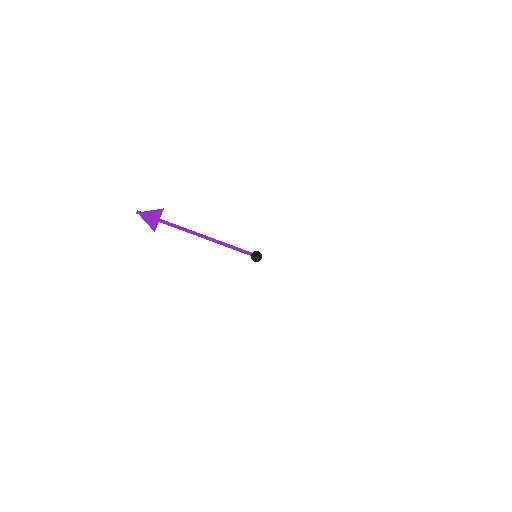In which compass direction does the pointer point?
West.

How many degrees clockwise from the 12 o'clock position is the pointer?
Approximately 290 degrees.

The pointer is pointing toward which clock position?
Roughly 10 o'clock.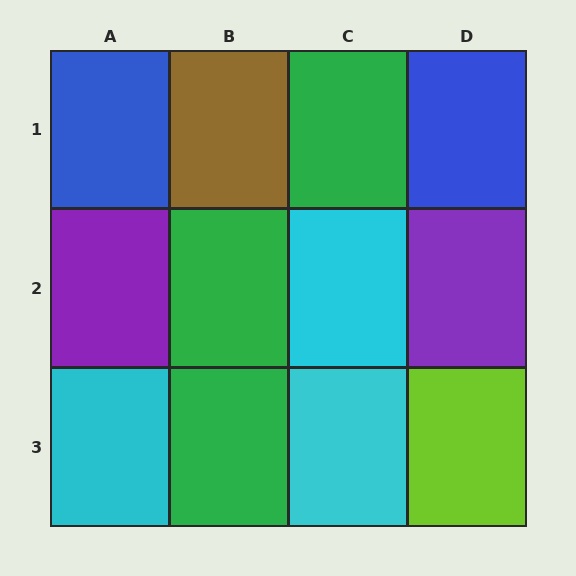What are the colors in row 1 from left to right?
Blue, brown, green, blue.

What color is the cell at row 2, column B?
Green.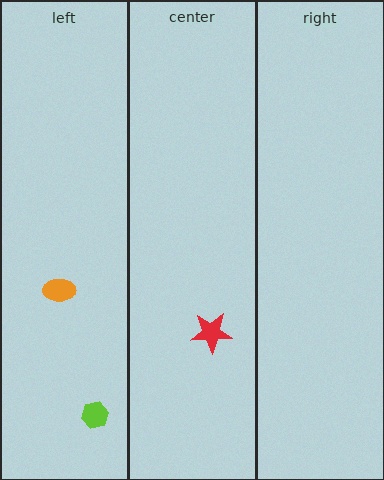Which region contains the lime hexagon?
The left region.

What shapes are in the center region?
The red star.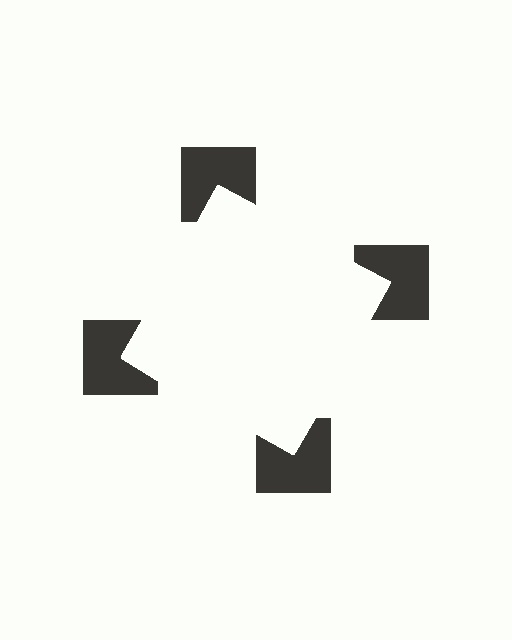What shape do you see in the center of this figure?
An illusory square — its edges are inferred from the aligned wedge cuts in the notched squares, not physically drawn.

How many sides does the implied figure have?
4 sides.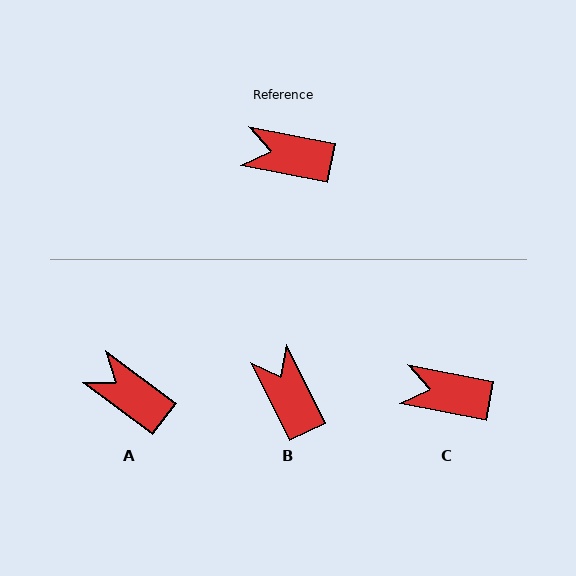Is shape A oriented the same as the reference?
No, it is off by about 26 degrees.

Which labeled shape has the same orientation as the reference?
C.